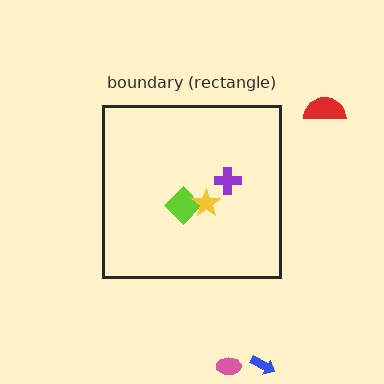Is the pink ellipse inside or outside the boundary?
Outside.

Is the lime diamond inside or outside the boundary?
Inside.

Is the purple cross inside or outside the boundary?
Inside.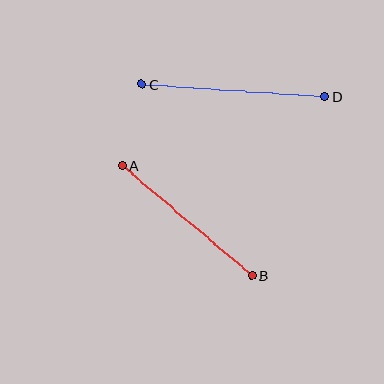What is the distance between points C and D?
The distance is approximately 183 pixels.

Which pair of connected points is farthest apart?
Points C and D are farthest apart.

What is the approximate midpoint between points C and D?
The midpoint is at approximately (233, 90) pixels.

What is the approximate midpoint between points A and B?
The midpoint is at approximately (187, 220) pixels.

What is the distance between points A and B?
The distance is approximately 170 pixels.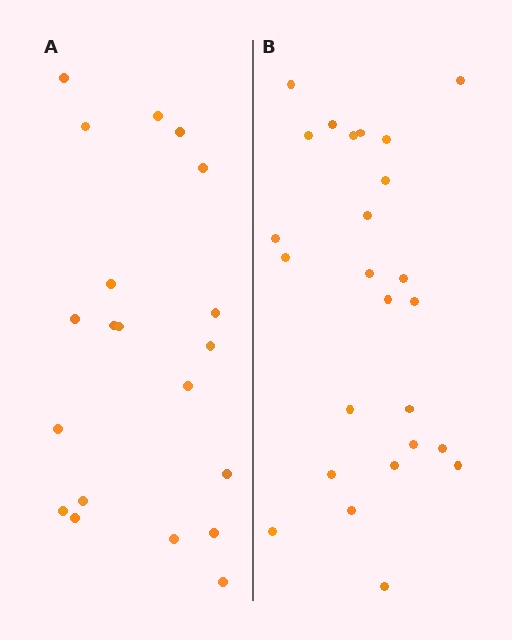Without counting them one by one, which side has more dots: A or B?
Region B (the right region) has more dots.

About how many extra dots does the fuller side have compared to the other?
Region B has about 5 more dots than region A.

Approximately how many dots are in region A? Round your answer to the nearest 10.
About 20 dots.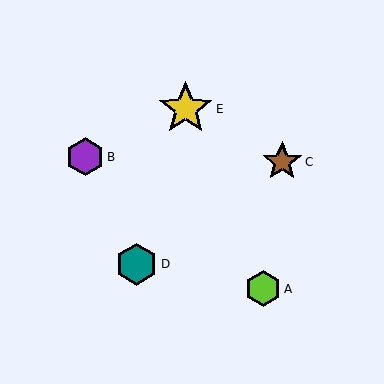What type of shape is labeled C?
Shape C is a brown star.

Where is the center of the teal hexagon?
The center of the teal hexagon is at (137, 264).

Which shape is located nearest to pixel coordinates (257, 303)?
The lime hexagon (labeled A) at (263, 289) is nearest to that location.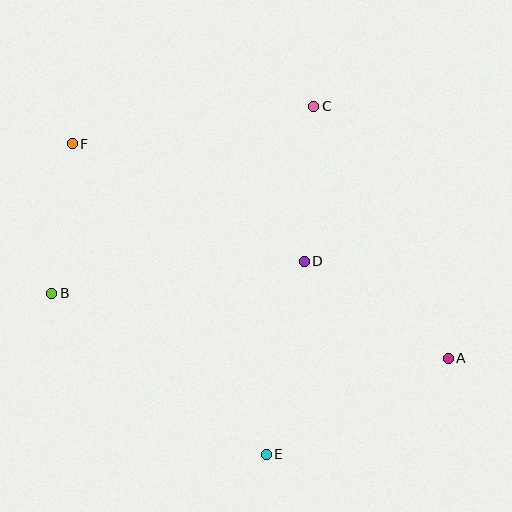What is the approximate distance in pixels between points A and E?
The distance between A and E is approximately 205 pixels.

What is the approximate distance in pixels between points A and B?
The distance between A and B is approximately 402 pixels.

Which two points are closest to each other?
Points B and F are closest to each other.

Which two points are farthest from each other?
Points A and F are farthest from each other.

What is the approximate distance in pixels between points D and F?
The distance between D and F is approximately 260 pixels.